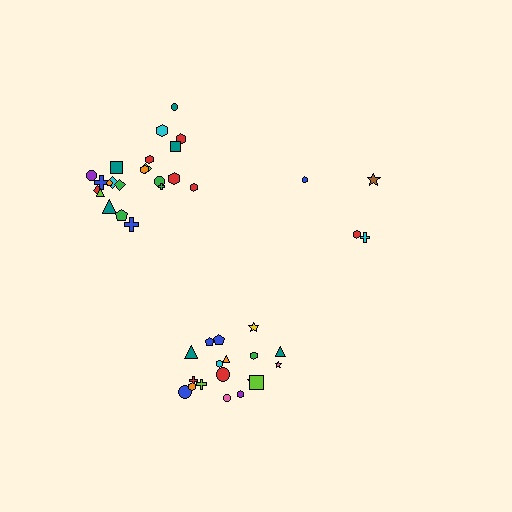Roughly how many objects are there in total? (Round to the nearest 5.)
Roughly 45 objects in total.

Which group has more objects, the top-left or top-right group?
The top-left group.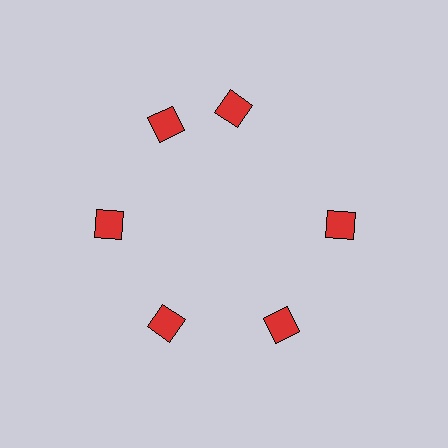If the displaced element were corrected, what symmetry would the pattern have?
It would have 6-fold rotational symmetry — the pattern would map onto itself every 60 degrees.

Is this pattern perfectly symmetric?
No. The 6 red diamonds are arranged in a ring, but one element near the 1 o'clock position is rotated out of alignment along the ring, breaking the 6-fold rotational symmetry.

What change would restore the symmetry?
The symmetry would be restored by rotating it back into even spacing with its neighbors so that all 6 diamonds sit at equal angles and equal distance from the center.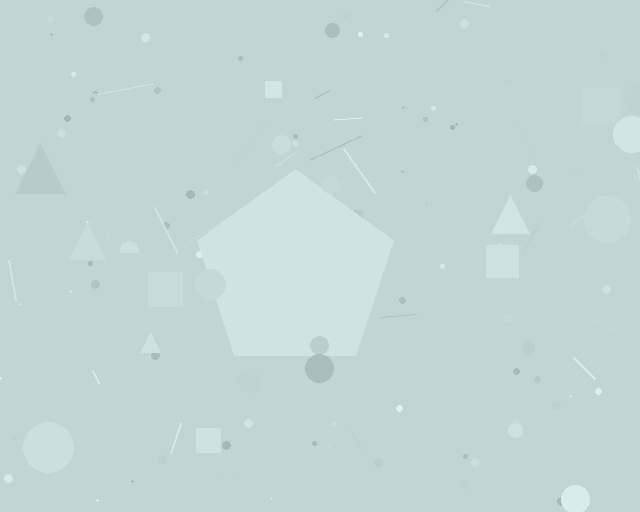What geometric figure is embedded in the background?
A pentagon is embedded in the background.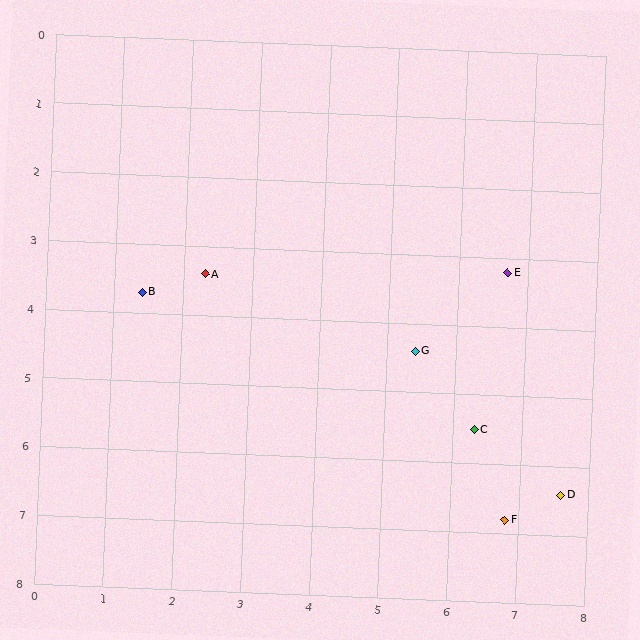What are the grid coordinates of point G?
Point G is at approximately (5.4, 4.4).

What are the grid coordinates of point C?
Point C is at approximately (6.3, 5.5).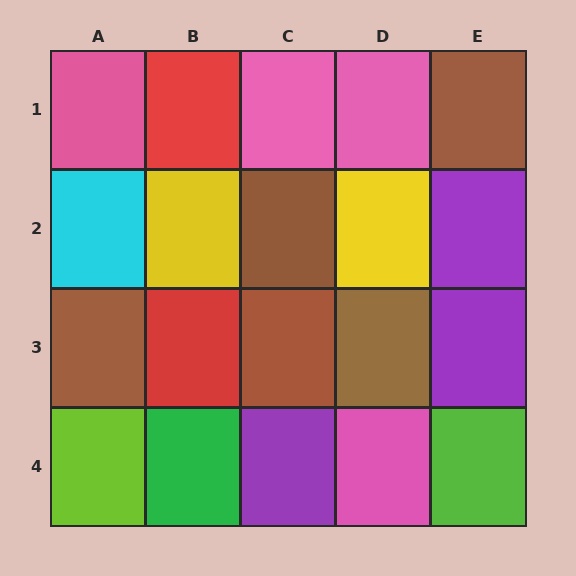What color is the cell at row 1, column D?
Pink.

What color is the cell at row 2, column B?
Yellow.